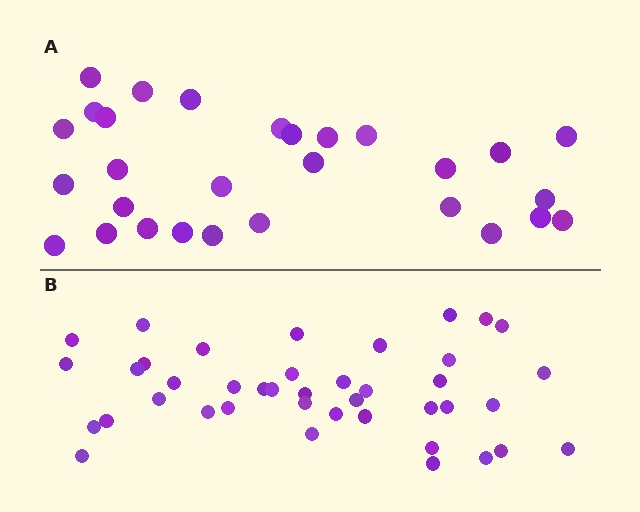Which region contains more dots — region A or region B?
Region B (the bottom region) has more dots.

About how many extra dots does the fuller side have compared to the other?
Region B has roughly 12 or so more dots than region A.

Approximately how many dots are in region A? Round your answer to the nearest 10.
About 30 dots. (The exact count is 29, which rounds to 30.)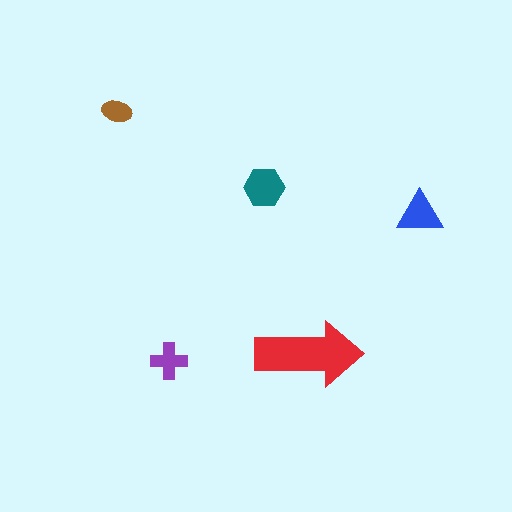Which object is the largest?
The red arrow.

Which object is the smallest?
The brown ellipse.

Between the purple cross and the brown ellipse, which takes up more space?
The purple cross.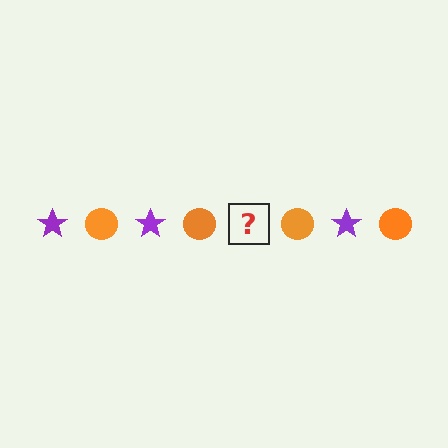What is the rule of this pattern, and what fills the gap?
The rule is that the pattern alternates between purple star and orange circle. The gap should be filled with a purple star.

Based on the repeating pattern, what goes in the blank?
The blank should be a purple star.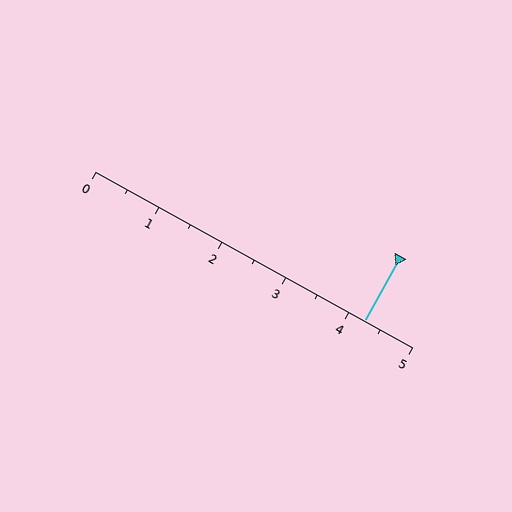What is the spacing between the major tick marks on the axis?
The major ticks are spaced 1 apart.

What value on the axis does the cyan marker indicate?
The marker indicates approximately 4.2.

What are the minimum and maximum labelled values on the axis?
The axis runs from 0 to 5.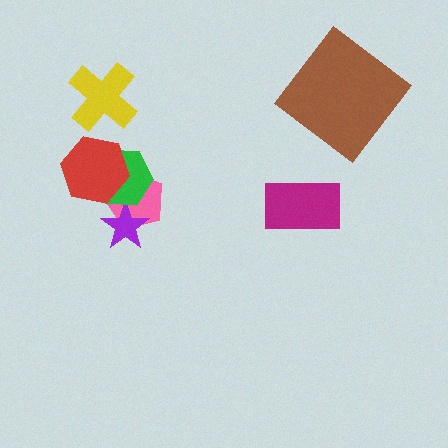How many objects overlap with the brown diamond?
0 objects overlap with the brown diamond.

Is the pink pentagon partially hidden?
Yes, it is partially covered by another shape.